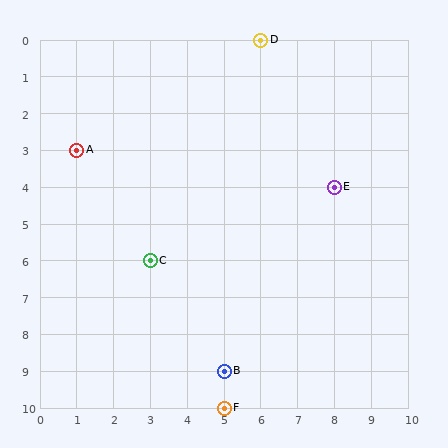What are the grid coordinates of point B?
Point B is at grid coordinates (5, 9).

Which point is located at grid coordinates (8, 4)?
Point E is at (8, 4).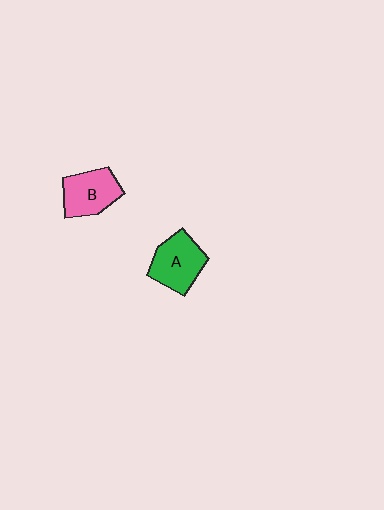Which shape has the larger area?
Shape A (green).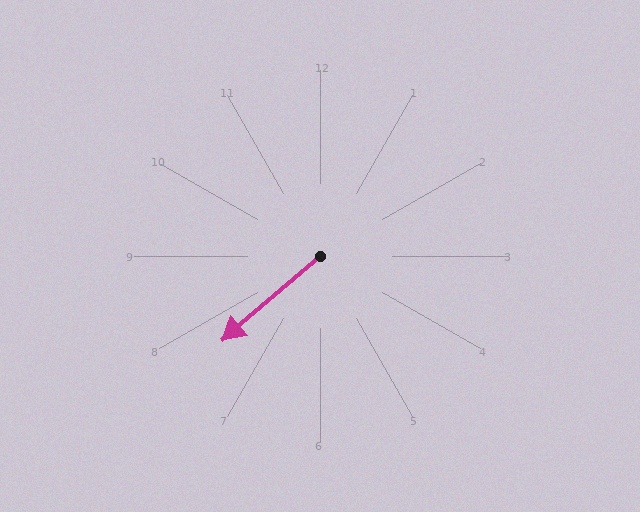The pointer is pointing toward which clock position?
Roughly 8 o'clock.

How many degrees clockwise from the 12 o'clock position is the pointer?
Approximately 230 degrees.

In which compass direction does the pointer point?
Southwest.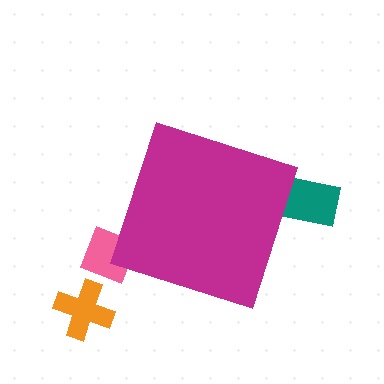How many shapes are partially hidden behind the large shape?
2 shapes are partially hidden.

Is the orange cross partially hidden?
No, the orange cross is fully visible.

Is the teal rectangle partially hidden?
Yes, the teal rectangle is partially hidden behind the magenta diamond.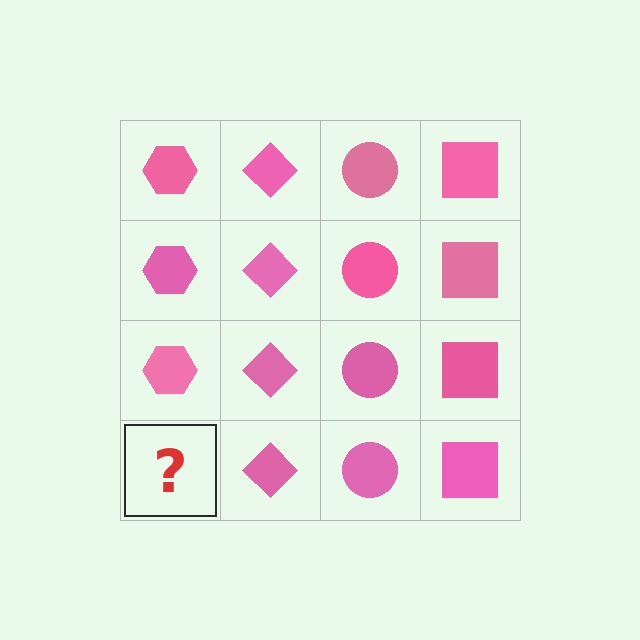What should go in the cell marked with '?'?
The missing cell should contain a pink hexagon.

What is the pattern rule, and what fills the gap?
The rule is that each column has a consistent shape. The gap should be filled with a pink hexagon.